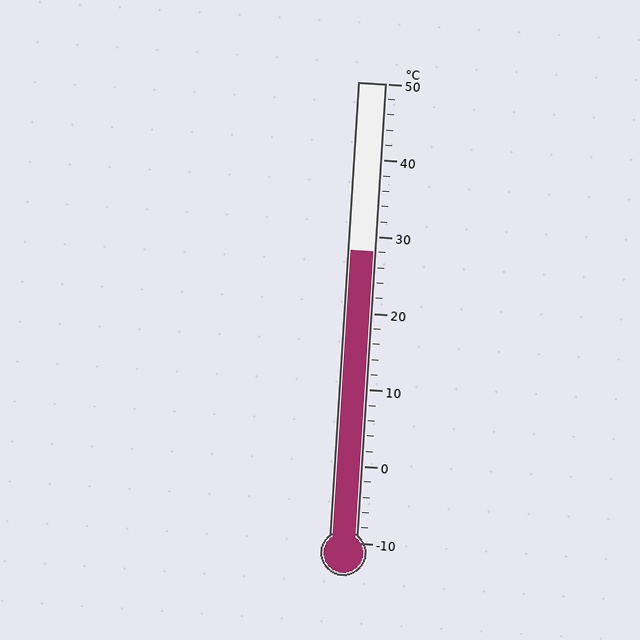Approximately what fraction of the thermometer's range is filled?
The thermometer is filled to approximately 65% of its range.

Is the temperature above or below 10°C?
The temperature is above 10°C.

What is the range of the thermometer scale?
The thermometer scale ranges from -10°C to 50°C.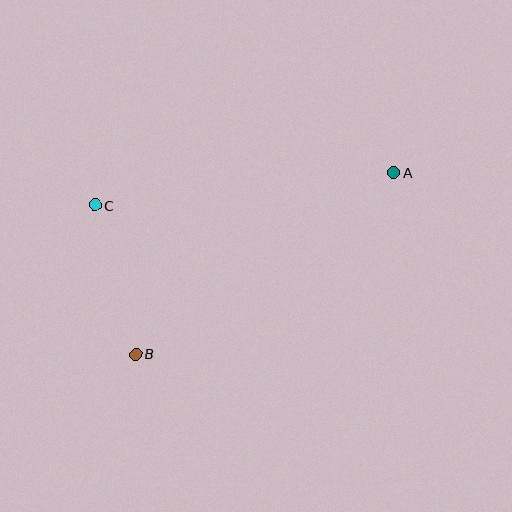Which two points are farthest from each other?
Points A and B are farthest from each other.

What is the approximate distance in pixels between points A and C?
The distance between A and C is approximately 301 pixels.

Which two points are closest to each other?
Points B and C are closest to each other.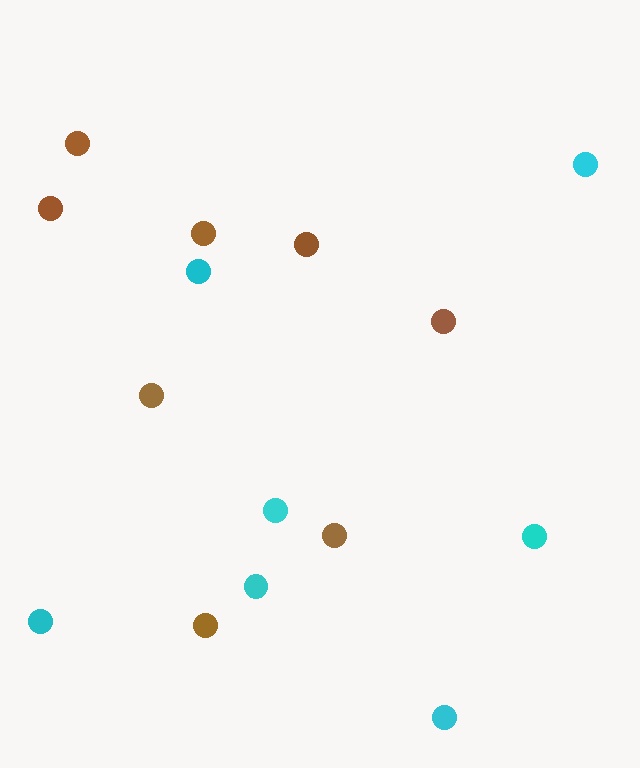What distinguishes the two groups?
There are 2 groups: one group of brown circles (8) and one group of cyan circles (7).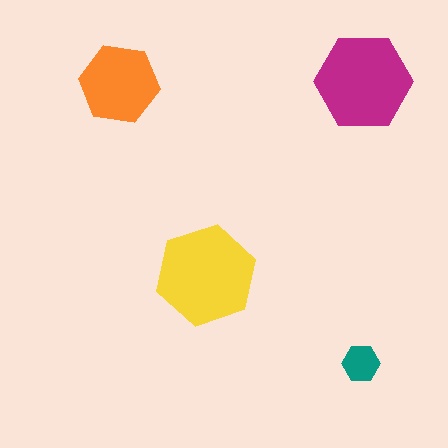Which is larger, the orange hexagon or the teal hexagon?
The orange one.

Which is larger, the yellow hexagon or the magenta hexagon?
The yellow one.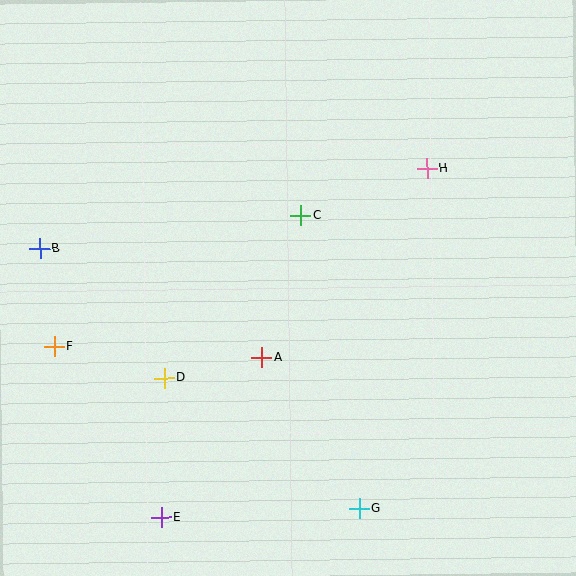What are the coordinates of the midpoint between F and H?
The midpoint between F and H is at (240, 257).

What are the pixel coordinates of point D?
Point D is at (164, 378).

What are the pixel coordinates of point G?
Point G is at (359, 509).